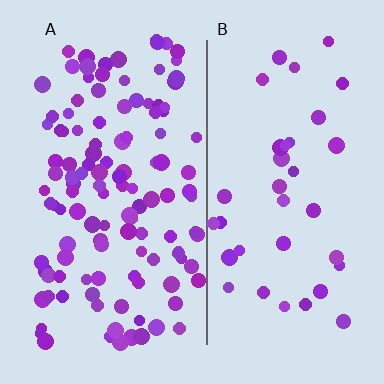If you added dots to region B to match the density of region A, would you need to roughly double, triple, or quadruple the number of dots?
Approximately triple.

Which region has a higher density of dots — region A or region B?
A (the left).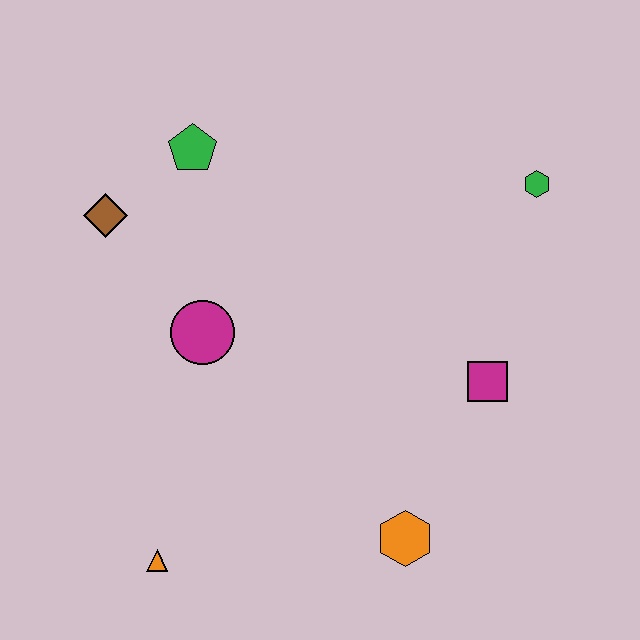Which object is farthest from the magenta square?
The brown diamond is farthest from the magenta square.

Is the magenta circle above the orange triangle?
Yes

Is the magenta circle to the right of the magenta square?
No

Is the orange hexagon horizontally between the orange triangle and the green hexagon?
Yes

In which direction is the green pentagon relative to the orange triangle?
The green pentagon is above the orange triangle.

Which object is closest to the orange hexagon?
The magenta square is closest to the orange hexagon.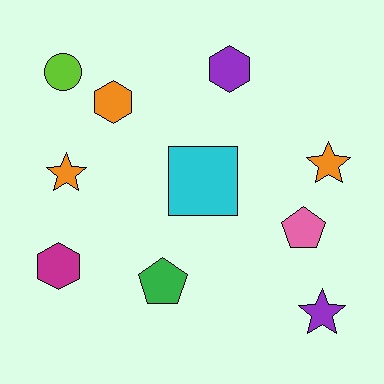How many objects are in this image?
There are 10 objects.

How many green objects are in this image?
There is 1 green object.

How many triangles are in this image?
There are no triangles.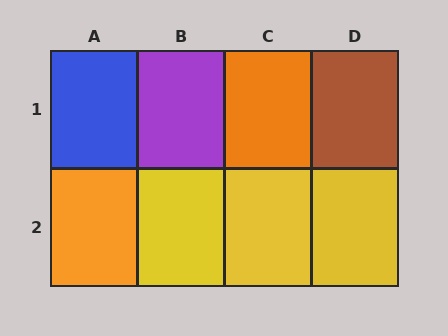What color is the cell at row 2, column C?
Yellow.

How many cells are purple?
1 cell is purple.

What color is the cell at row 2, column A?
Orange.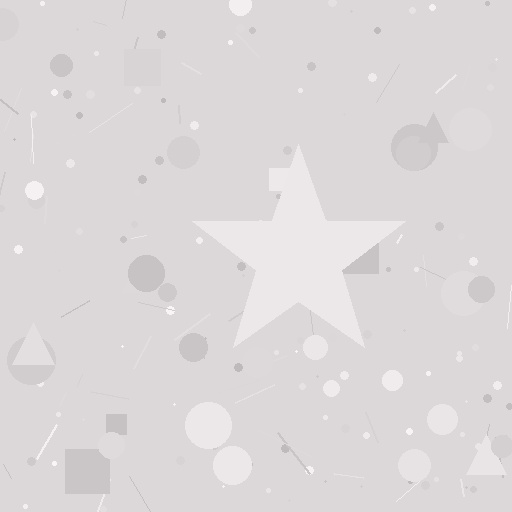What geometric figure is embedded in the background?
A star is embedded in the background.